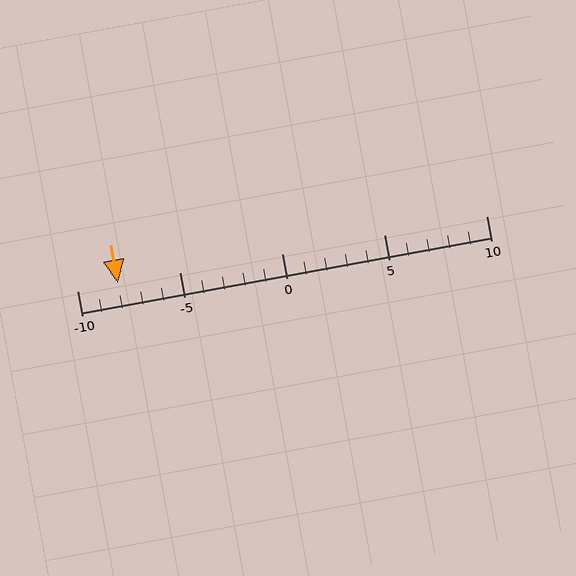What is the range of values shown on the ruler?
The ruler shows values from -10 to 10.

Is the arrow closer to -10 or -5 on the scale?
The arrow is closer to -10.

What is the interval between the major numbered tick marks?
The major tick marks are spaced 5 units apart.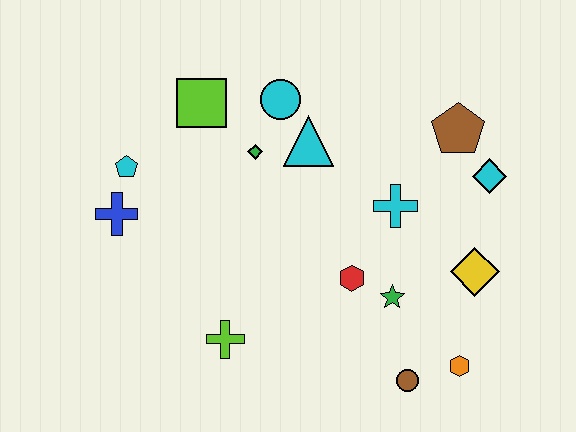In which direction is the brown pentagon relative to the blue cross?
The brown pentagon is to the right of the blue cross.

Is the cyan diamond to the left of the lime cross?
No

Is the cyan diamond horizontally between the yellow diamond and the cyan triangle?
No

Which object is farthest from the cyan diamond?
The blue cross is farthest from the cyan diamond.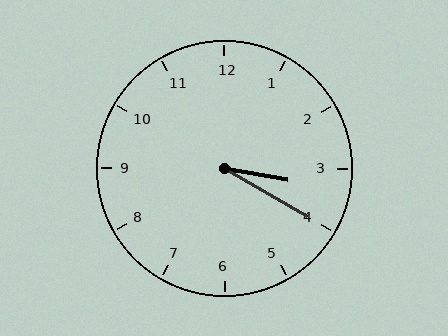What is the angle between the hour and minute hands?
Approximately 20 degrees.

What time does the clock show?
3:20.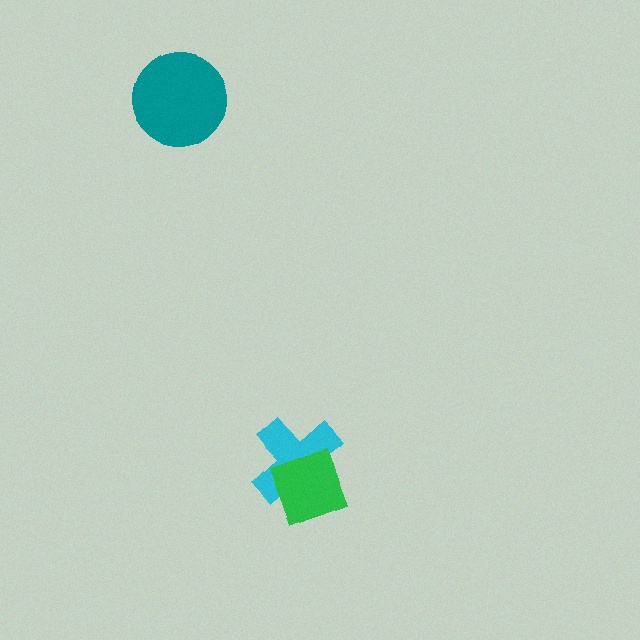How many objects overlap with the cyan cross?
1 object overlaps with the cyan cross.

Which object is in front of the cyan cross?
The green square is in front of the cyan cross.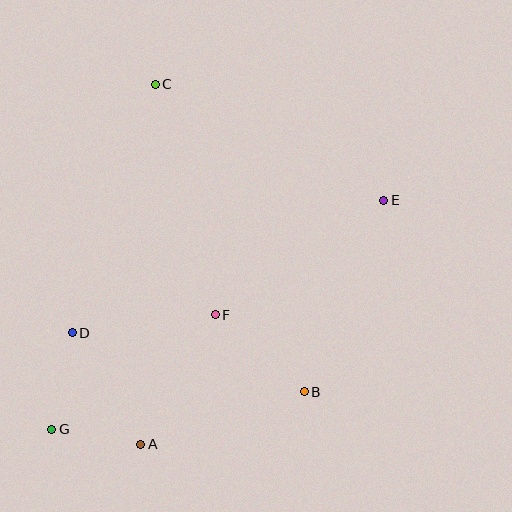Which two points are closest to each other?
Points A and G are closest to each other.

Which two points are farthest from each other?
Points E and G are farthest from each other.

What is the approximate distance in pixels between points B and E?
The distance between B and E is approximately 207 pixels.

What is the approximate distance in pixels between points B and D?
The distance between B and D is approximately 239 pixels.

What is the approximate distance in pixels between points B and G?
The distance between B and G is approximately 256 pixels.